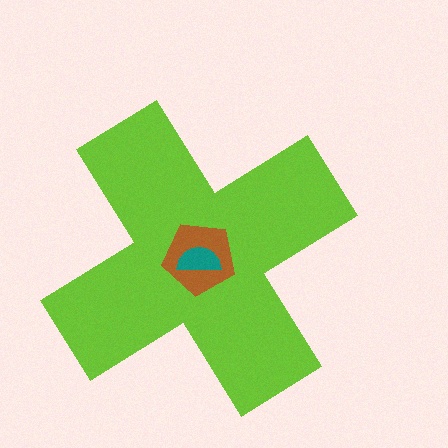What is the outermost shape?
The lime cross.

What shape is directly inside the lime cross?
The brown pentagon.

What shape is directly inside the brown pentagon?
The teal semicircle.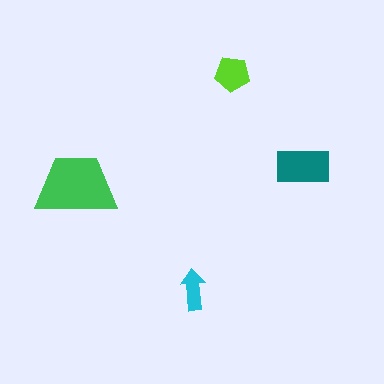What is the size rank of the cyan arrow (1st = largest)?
4th.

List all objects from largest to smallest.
The green trapezoid, the teal rectangle, the lime pentagon, the cyan arrow.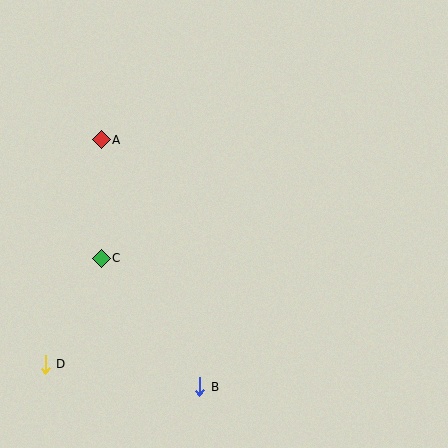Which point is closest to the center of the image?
Point C at (101, 258) is closest to the center.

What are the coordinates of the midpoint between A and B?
The midpoint between A and B is at (151, 263).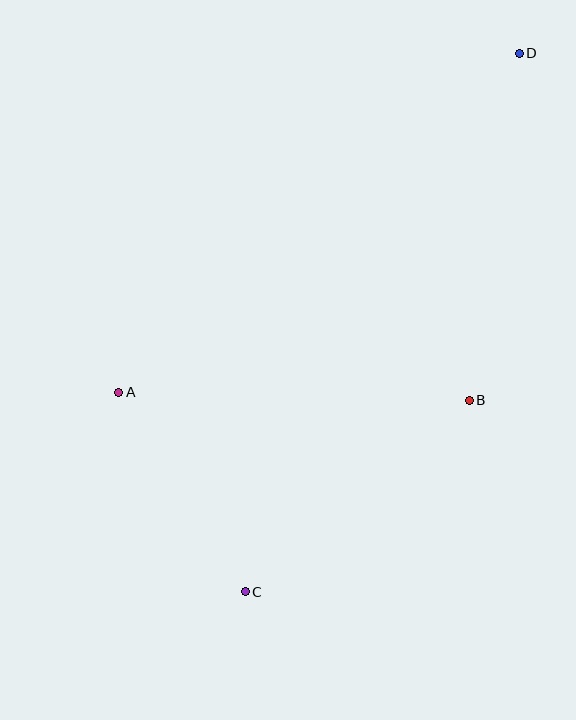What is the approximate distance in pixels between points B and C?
The distance between B and C is approximately 295 pixels.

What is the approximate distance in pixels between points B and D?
The distance between B and D is approximately 350 pixels.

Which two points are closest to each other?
Points A and C are closest to each other.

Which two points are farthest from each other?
Points C and D are farthest from each other.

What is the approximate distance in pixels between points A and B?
The distance between A and B is approximately 350 pixels.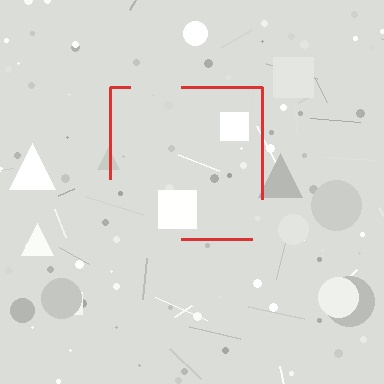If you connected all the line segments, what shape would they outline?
They would outline a square.